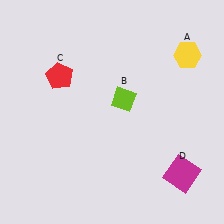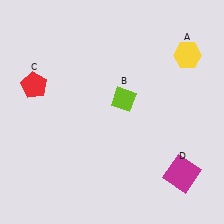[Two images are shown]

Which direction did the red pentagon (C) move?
The red pentagon (C) moved left.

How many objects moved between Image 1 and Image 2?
1 object moved between the two images.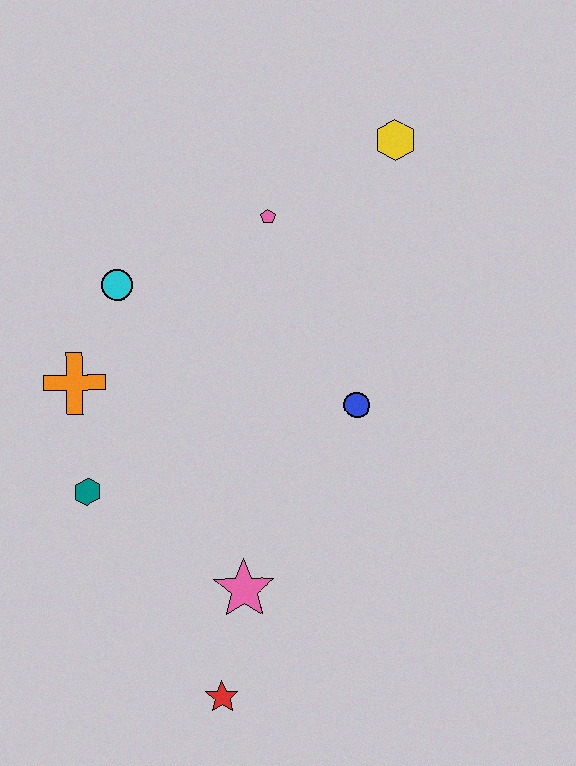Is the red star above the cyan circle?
No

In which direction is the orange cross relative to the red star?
The orange cross is above the red star.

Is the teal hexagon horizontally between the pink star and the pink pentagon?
No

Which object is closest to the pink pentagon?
The yellow hexagon is closest to the pink pentagon.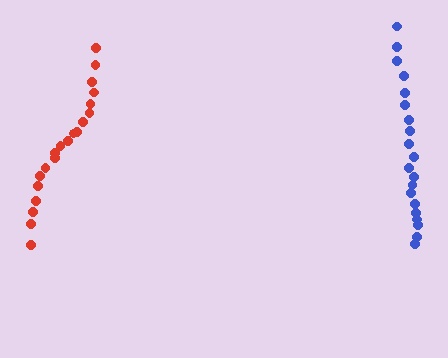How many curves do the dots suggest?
There are 2 distinct paths.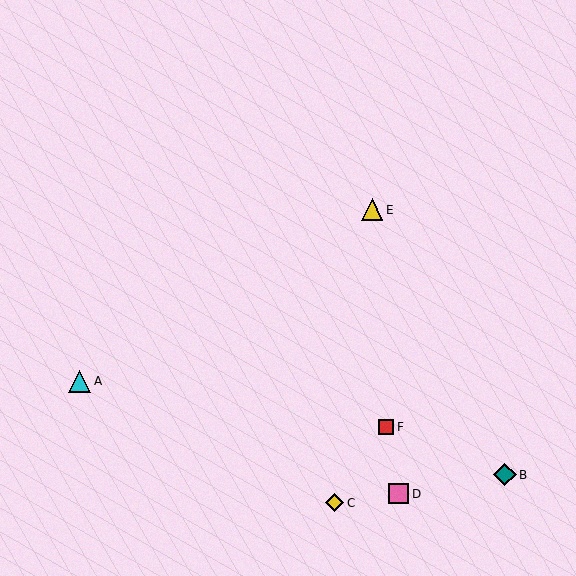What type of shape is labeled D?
Shape D is a pink square.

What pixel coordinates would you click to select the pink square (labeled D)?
Click at (399, 494) to select the pink square D.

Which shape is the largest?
The teal diamond (labeled B) is the largest.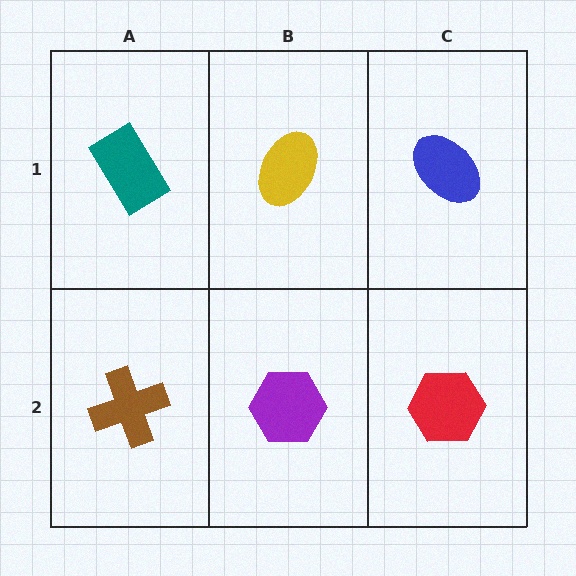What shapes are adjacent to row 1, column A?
A brown cross (row 2, column A), a yellow ellipse (row 1, column B).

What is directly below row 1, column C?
A red hexagon.